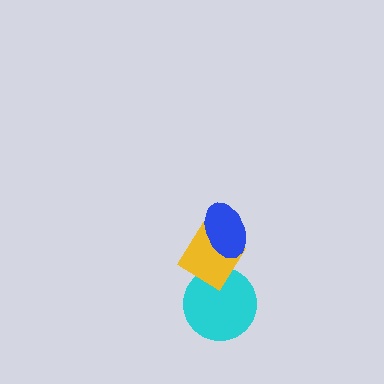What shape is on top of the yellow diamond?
The blue ellipse is on top of the yellow diamond.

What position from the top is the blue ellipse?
The blue ellipse is 1st from the top.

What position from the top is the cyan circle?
The cyan circle is 3rd from the top.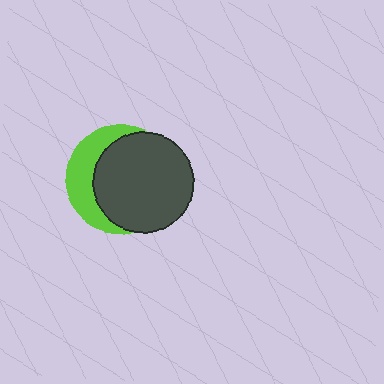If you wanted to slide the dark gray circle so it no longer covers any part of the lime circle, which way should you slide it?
Slide it right — that is the most direct way to separate the two shapes.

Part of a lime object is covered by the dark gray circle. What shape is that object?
It is a circle.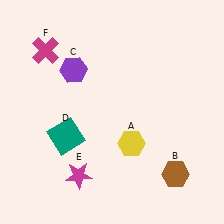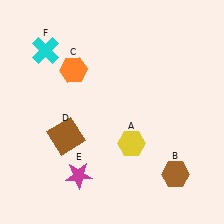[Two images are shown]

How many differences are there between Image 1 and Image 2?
There are 3 differences between the two images.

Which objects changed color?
C changed from purple to orange. D changed from teal to brown. F changed from magenta to cyan.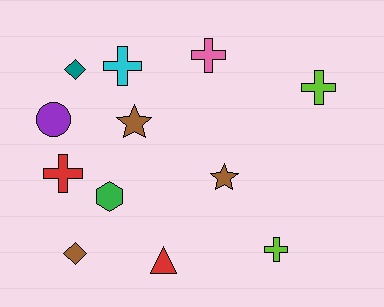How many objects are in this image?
There are 12 objects.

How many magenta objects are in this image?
There are no magenta objects.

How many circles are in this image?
There is 1 circle.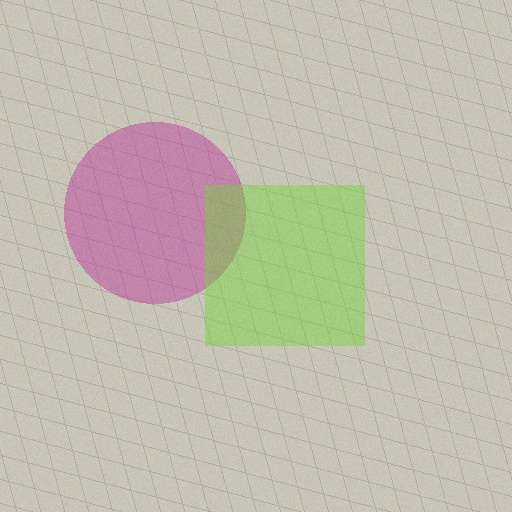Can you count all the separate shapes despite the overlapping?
Yes, there are 2 separate shapes.